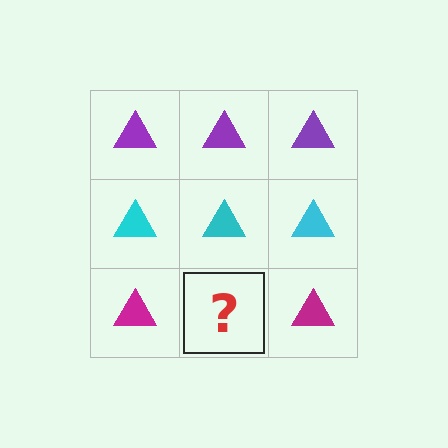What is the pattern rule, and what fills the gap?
The rule is that each row has a consistent color. The gap should be filled with a magenta triangle.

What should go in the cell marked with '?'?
The missing cell should contain a magenta triangle.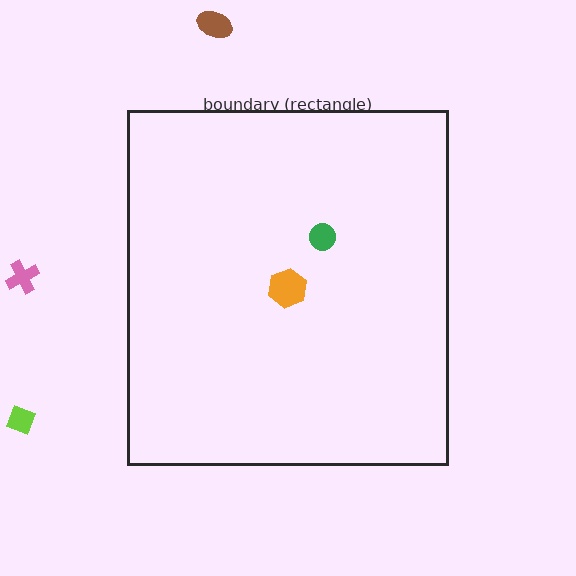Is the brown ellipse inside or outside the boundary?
Outside.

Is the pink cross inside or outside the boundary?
Outside.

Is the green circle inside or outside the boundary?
Inside.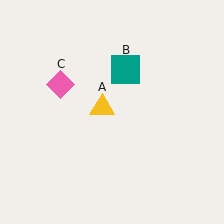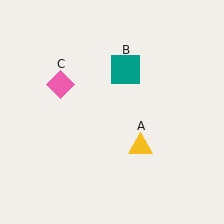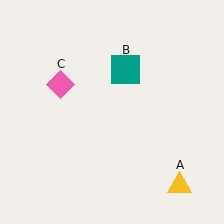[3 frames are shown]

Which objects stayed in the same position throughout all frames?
Teal square (object B) and pink diamond (object C) remained stationary.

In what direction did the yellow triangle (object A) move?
The yellow triangle (object A) moved down and to the right.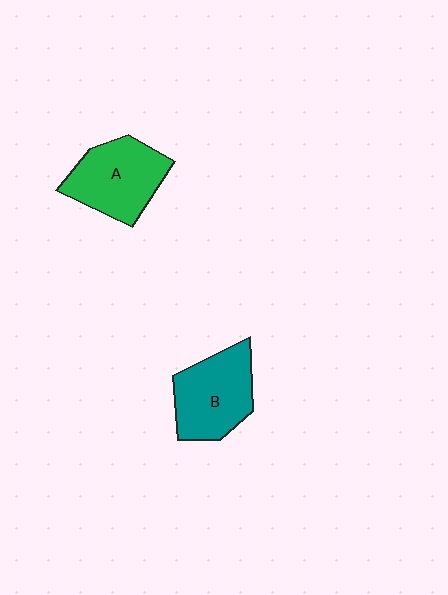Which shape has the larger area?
Shape A (green).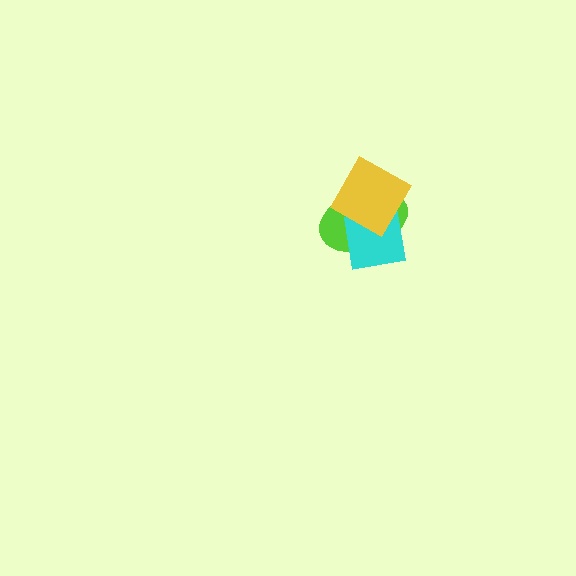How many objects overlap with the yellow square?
2 objects overlap with the yellow square.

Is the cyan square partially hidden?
Yes, it is partially covered by another shape.